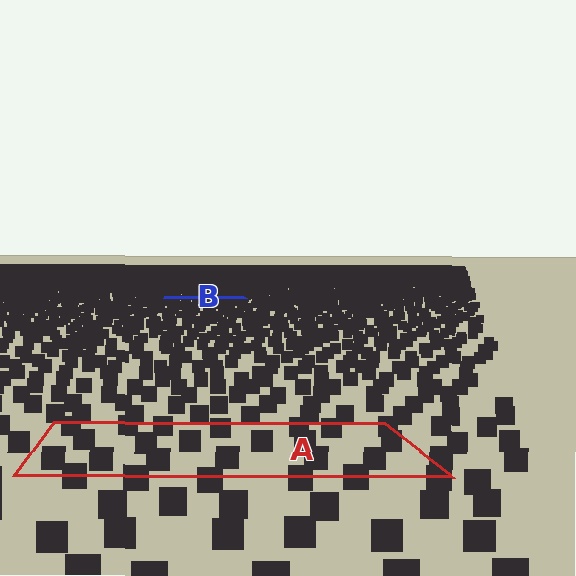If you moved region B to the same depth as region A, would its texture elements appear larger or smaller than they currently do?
They would appear larger. At a closer depth, the same texture elements are projected at a bigger on-screen size.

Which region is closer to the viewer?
Region A is closer. The texture elements there are larger and more spread out.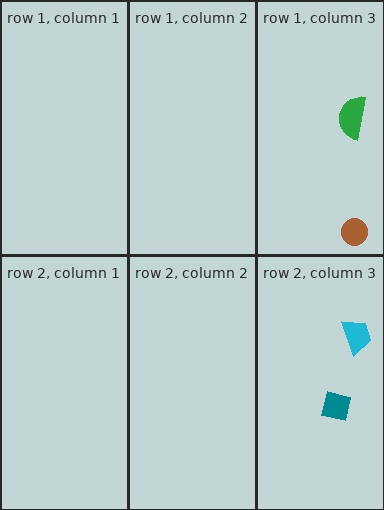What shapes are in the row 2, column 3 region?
The teal square, the cyan trapezoid.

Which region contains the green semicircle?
The row 1, column 3 region.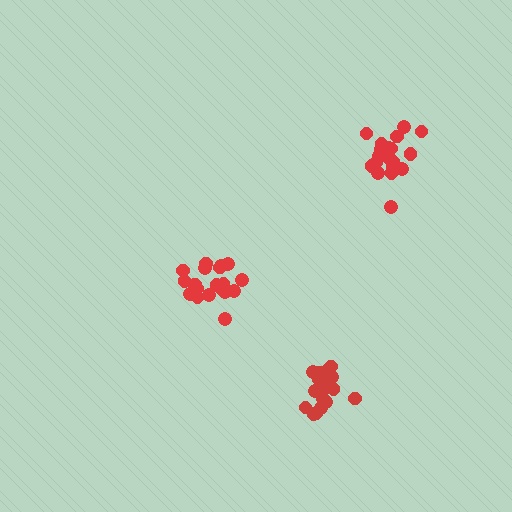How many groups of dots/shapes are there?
There are 3 groups.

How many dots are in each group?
Group 1: 20 dots, Group 2: 20 dots, Group 3: 19 dots (59 total).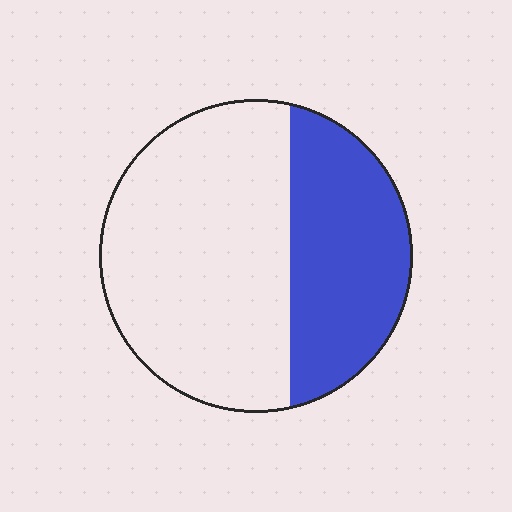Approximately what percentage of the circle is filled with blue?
Approximately 35%.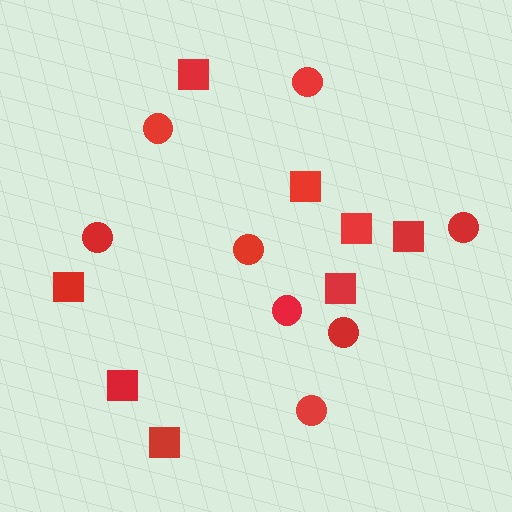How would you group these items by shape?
There are 2 groups: one group of circles (8) and one group of squares (8).